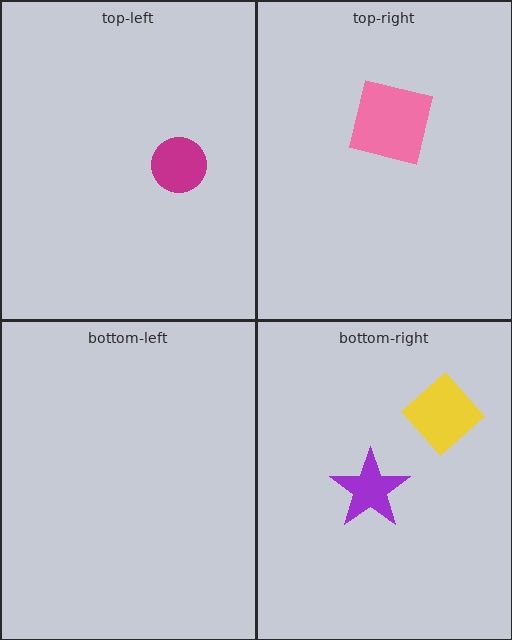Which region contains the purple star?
The bottom-right region.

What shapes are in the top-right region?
The pink square.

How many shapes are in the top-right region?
1.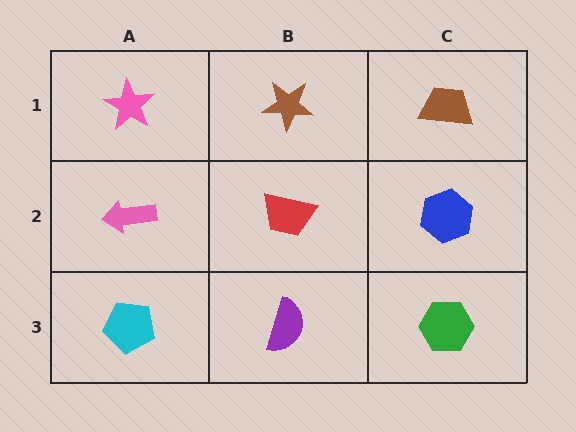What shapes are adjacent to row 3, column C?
A blue hexagon (row 2, column C), a purple semicircle (row 3, column B).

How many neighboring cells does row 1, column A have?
2.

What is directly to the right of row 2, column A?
A red trapezoid.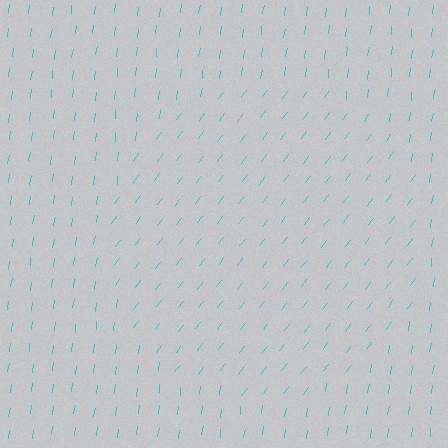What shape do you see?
I see a circle.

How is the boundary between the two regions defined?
The boundary is defined purely by a change in line orientation (approximately 31 degrees difference). All lines are the same color and thickness.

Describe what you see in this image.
The image is filled with small cyan line segments. A circle region in the image has lines oriented differently from the surrounding lines, creating a visible texture boundary.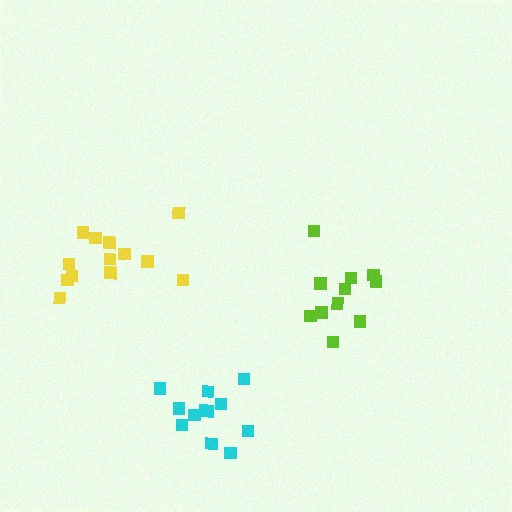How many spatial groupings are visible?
There are 3 spatial groupings.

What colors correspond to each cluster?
The clusters are colored: yellow, lime, cyan.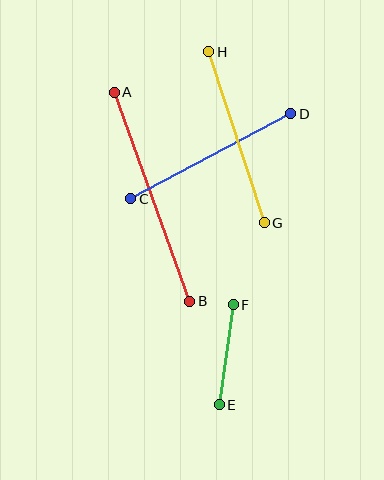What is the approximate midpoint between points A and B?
The midpoint is at approximately (152, 197) pixels.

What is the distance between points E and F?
The distance is approximately 101 pixels.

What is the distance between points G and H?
The distance is approximately 180 pixels.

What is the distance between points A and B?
The distance is approximately 222 pixels.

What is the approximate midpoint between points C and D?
The midpoint is at approximately (211, 156) pixels.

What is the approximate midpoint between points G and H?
The midpoint is at approximately (237, 137) pixels.